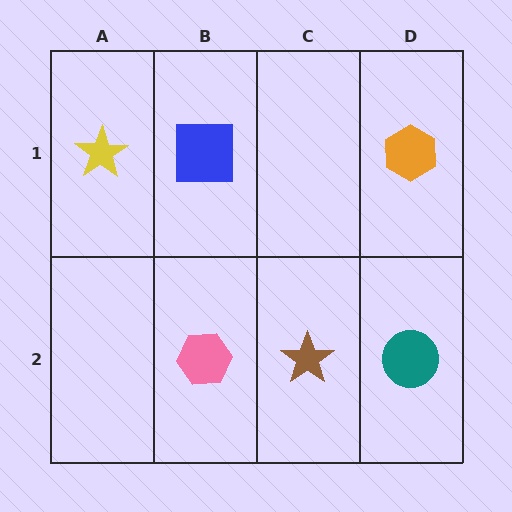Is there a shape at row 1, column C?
No, that cell is empty.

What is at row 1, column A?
A yellow star.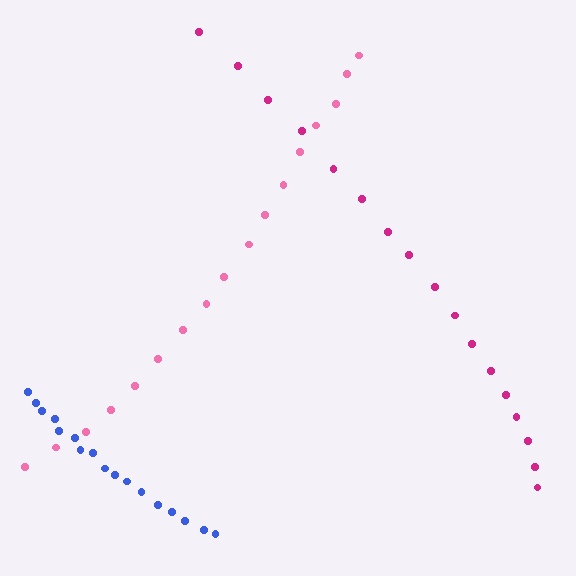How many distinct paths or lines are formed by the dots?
There are 3 distinct paths.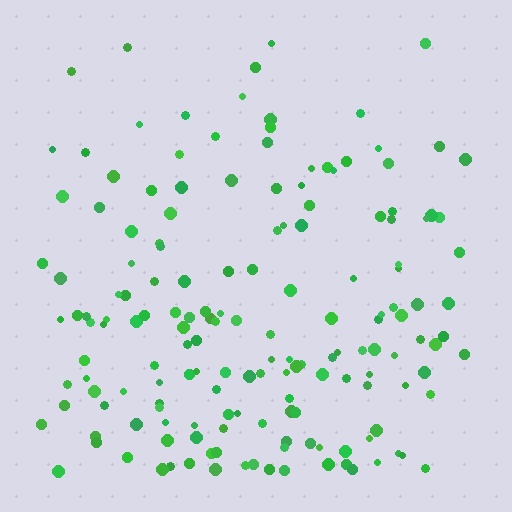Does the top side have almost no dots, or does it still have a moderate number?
Still a moderate number, just noticeably fewer than the bottom.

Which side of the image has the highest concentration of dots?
The bottom.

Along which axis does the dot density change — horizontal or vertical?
Vertical.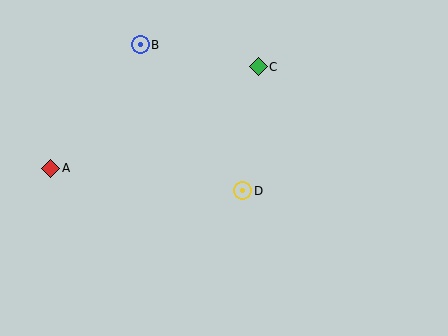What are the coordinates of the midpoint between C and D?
The midpoint between C and D is at (251, 129).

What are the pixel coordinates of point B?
Point B is at (140, 45).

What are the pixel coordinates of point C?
Point C is at (258, 67).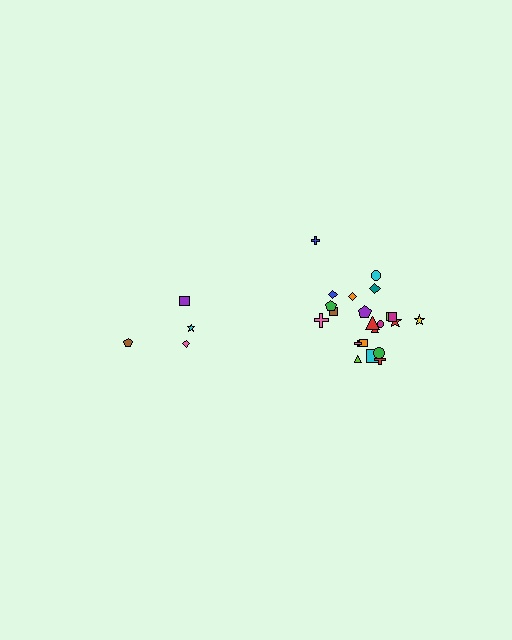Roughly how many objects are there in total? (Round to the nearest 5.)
Roughly 25 objects in total.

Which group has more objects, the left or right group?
The right group.